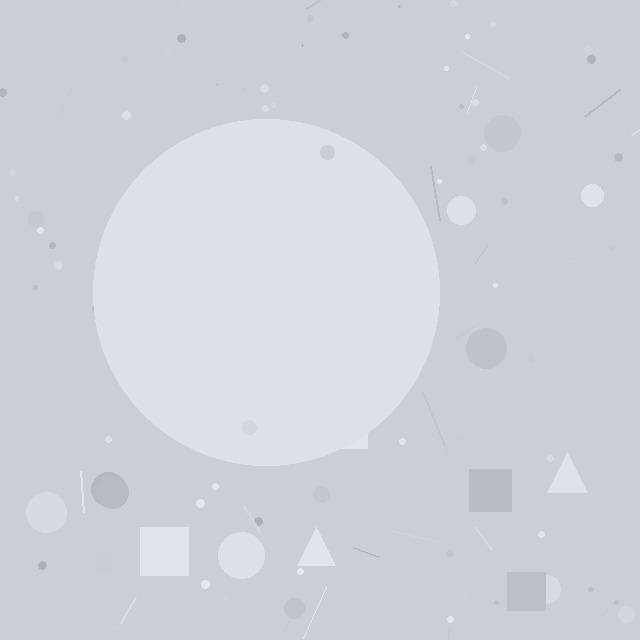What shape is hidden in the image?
A circle is hidden in the image.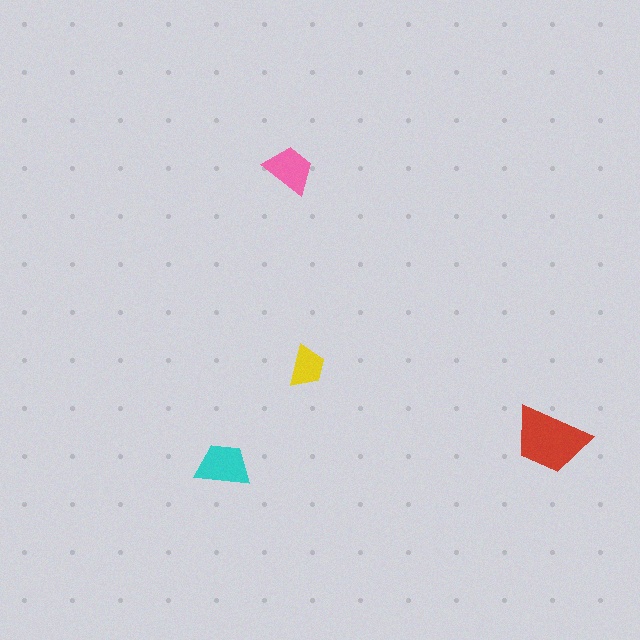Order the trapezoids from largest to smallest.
the red one, the cyan one, the pink one, the yellow one.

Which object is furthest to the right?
The red trapezoid is rightmost.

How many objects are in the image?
There are 4 objects in the image.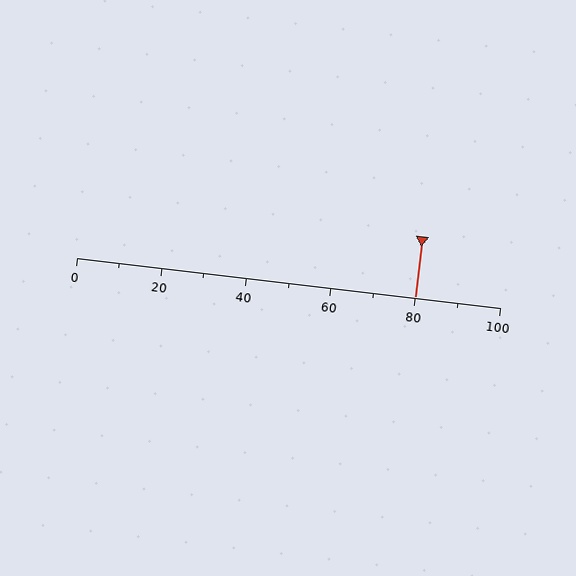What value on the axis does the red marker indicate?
The marker indicates approximately 80.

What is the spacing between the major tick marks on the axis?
The major ticks are spaced 20 apart.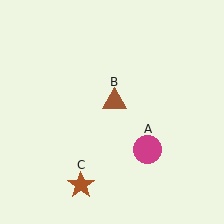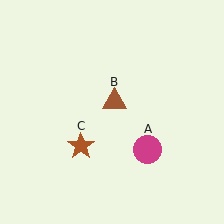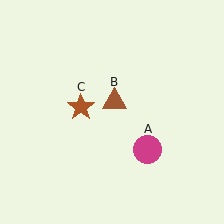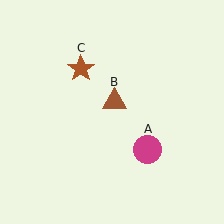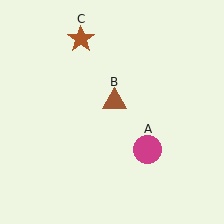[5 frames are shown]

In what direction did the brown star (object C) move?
The brown star (object C) moved up.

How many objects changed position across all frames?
1 object changed position: brown star (object C).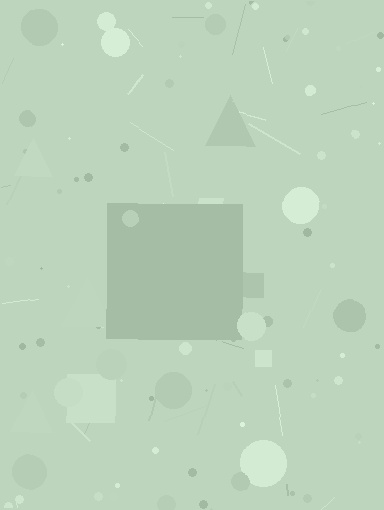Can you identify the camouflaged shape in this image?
The camouflaged shape is a square.